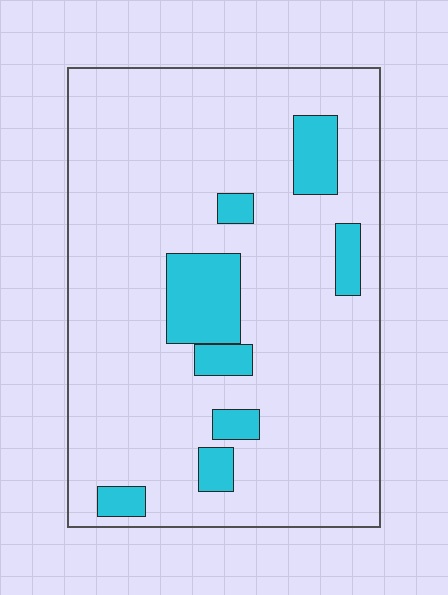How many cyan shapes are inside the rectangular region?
8.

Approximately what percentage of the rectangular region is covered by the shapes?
Approximately 15%.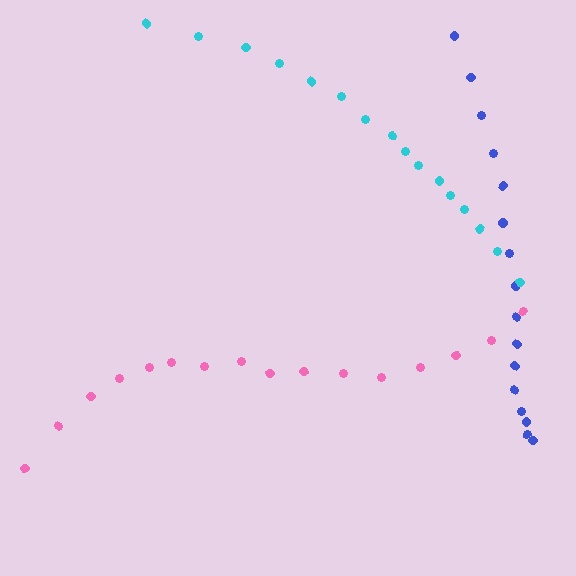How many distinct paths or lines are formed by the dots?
There are 3 distinct paths.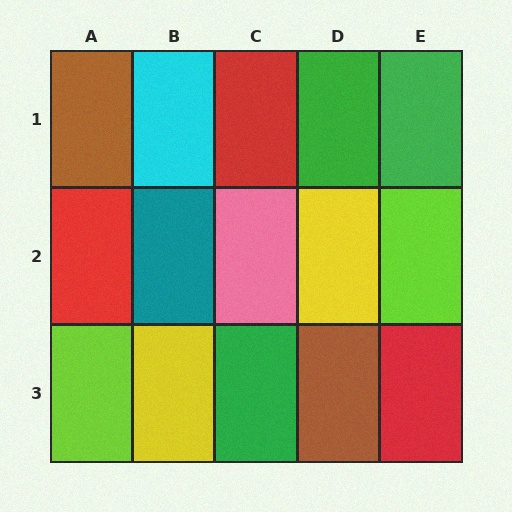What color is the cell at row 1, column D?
Green.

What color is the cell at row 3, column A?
Lime.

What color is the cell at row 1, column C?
Red.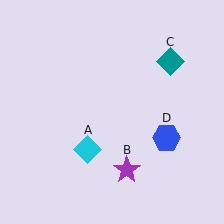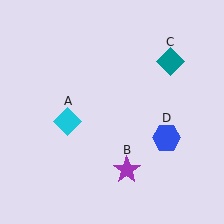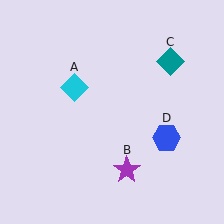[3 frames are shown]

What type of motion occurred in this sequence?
The cyan diamond (object A) rotated clockwise around the center of the scene.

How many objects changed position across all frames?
1 object changed position: cyan diamond (object A).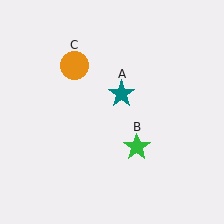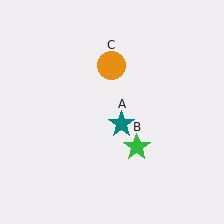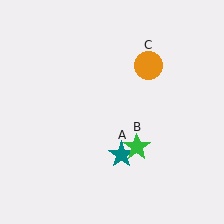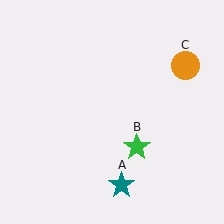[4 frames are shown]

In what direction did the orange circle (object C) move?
The orange circle (object C) moved right.